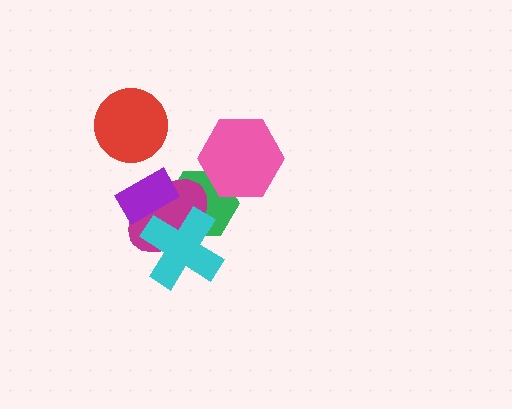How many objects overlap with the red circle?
0 objects overlap with the red circle.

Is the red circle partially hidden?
No, no other shape covers it.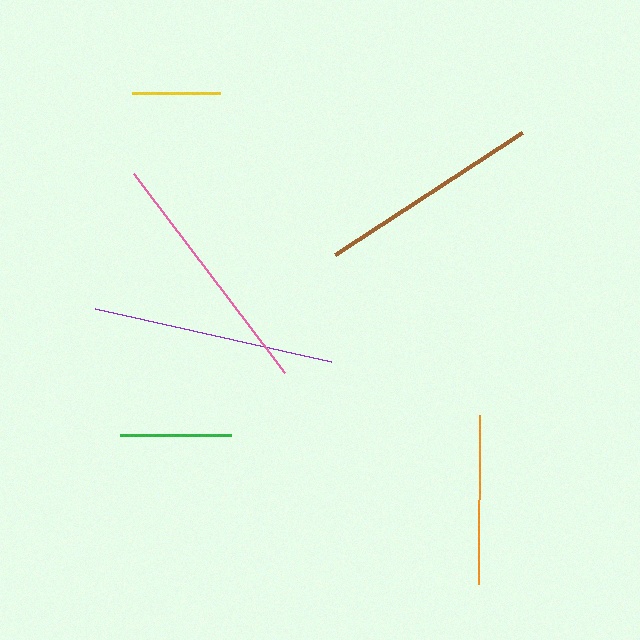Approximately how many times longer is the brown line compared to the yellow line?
The brown line is approximately 2.5 times the length of the yellow line.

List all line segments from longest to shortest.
From longest to shortest: pink, purple, brown, orange, green, yellow.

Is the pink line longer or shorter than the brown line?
The pink line is longer than the brown line.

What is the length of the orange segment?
The orange segment is approximately 168 pixels long.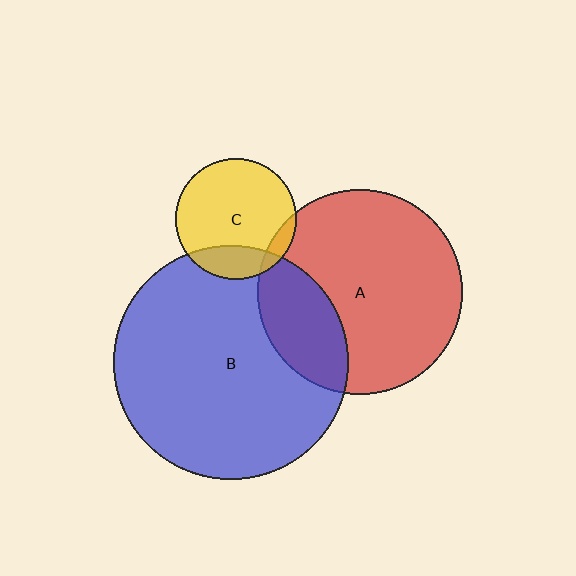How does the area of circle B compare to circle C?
Approximately 3.8 times.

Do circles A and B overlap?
Yes.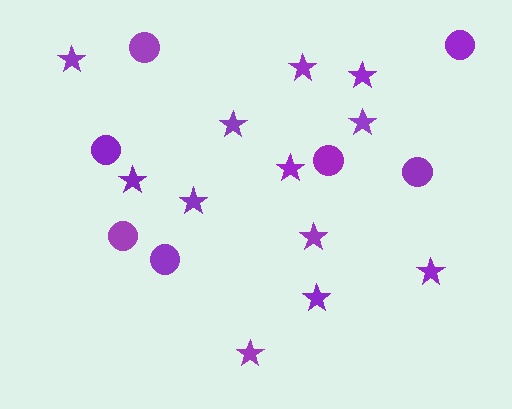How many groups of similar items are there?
There are 2 groups: one group of circles (7) and one group of stars (12).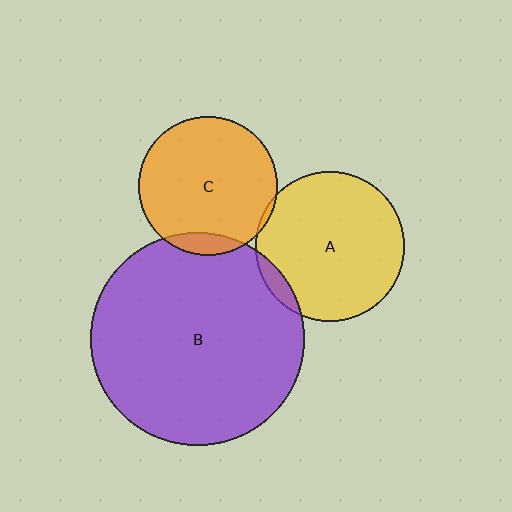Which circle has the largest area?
Circle B (purple).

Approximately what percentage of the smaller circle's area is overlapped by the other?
Approximately 10%.